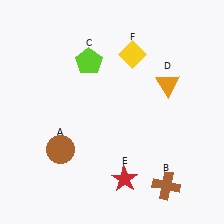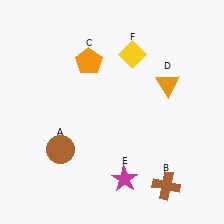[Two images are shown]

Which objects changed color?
C changed from lime to orange. E changed from red to magenta.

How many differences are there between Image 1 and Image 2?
There are 2 differences between the two images.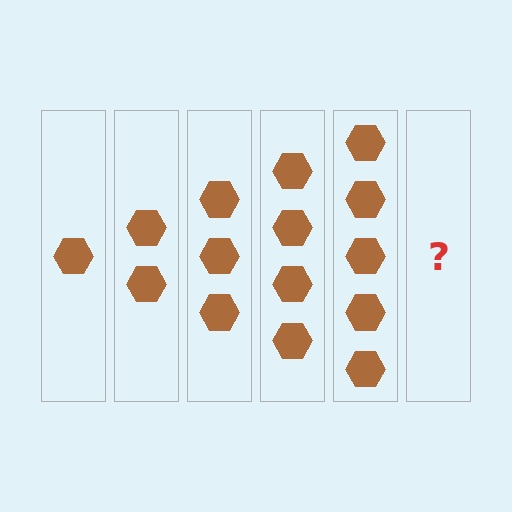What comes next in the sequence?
The next element should be 6 hexagons.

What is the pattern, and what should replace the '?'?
The pattern is that each step adds one more hexagon. The '?' should be 6 hexagons.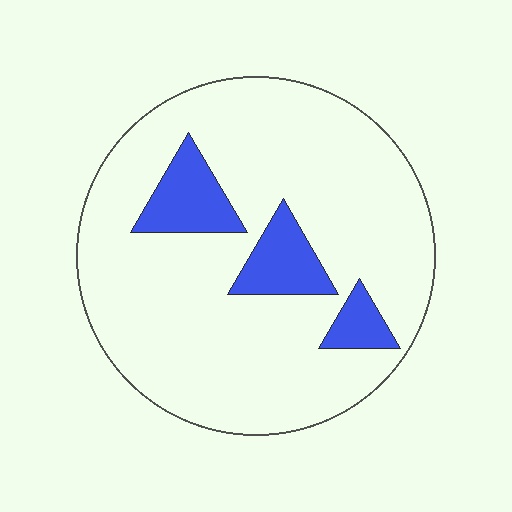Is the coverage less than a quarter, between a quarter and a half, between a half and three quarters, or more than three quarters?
Less than a quarter.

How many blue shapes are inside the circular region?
3.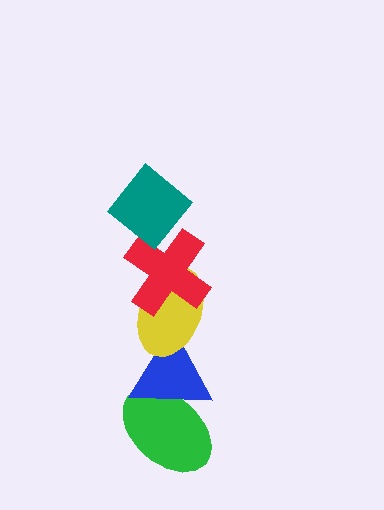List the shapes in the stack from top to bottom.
From top to bottom: the teal diamond, the red cross, the yellow ellipse, the blue triangle, the green ellipse.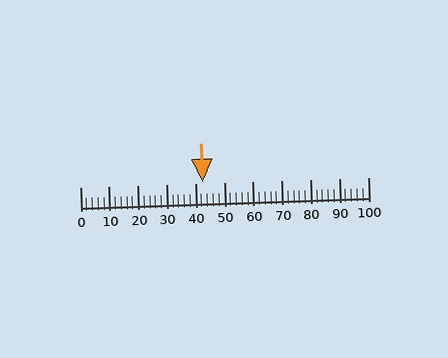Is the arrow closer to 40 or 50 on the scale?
The arrow is closer to 40.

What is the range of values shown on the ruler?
The ruler shows values from 0 to 100.